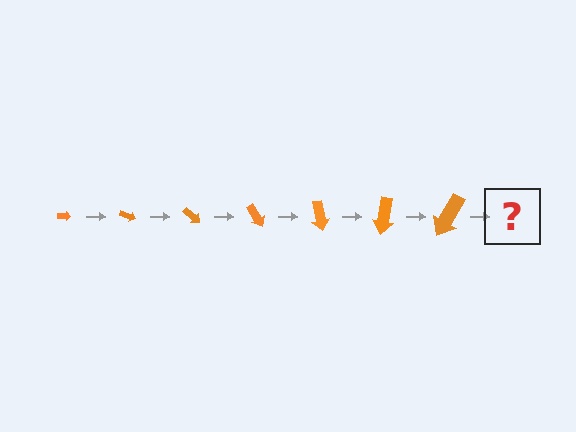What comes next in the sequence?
The next element should be an arrow, larger than the previous one and rotated 140 degrees from the start.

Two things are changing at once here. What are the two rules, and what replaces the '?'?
The two rules are that the arrow grows larger each step and it rotates 20 degrees each step. The '?' should be an arrow, larger than the previous one and rotated 140 degrees from the start.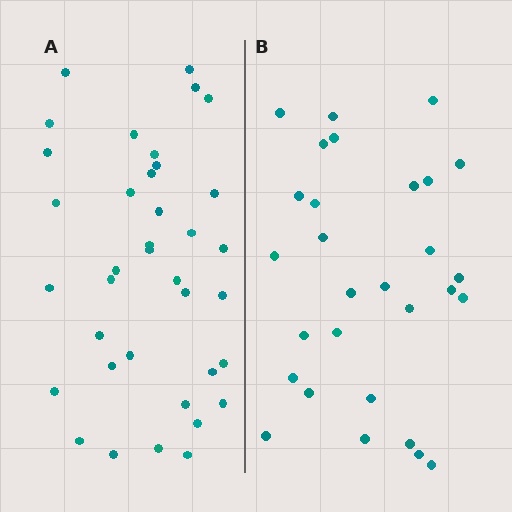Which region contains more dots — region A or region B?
Region A (the left region) has more dots.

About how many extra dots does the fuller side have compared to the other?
Region A has roughly 8 or so more dots than region B.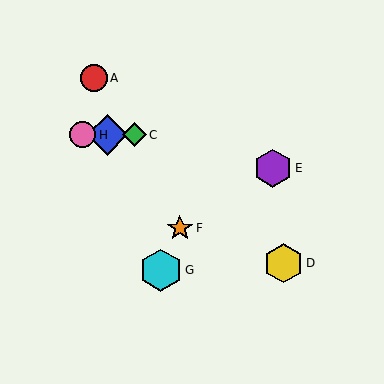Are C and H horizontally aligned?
Yes, both are at y≈135.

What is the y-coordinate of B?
Object B is at y≈135.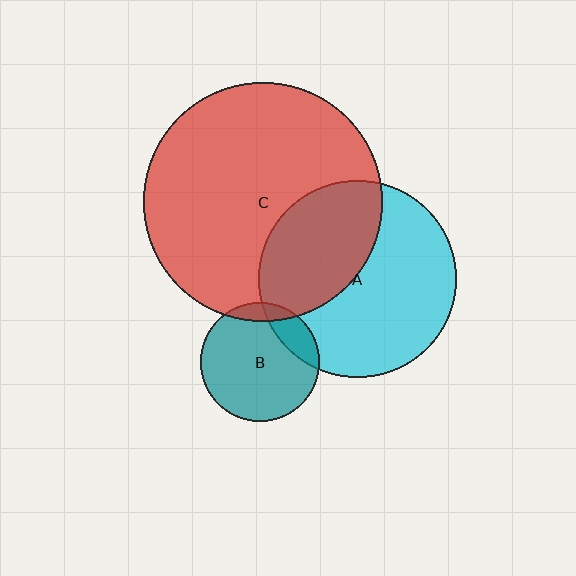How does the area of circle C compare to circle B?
Approximately 4.0 times.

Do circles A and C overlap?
Yes.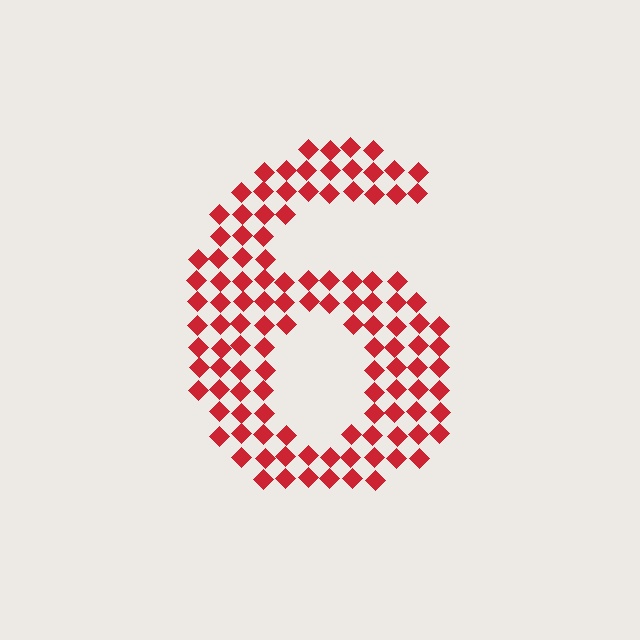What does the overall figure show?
The overall figure shows the digit 6.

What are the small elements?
The small elements are diamonds.